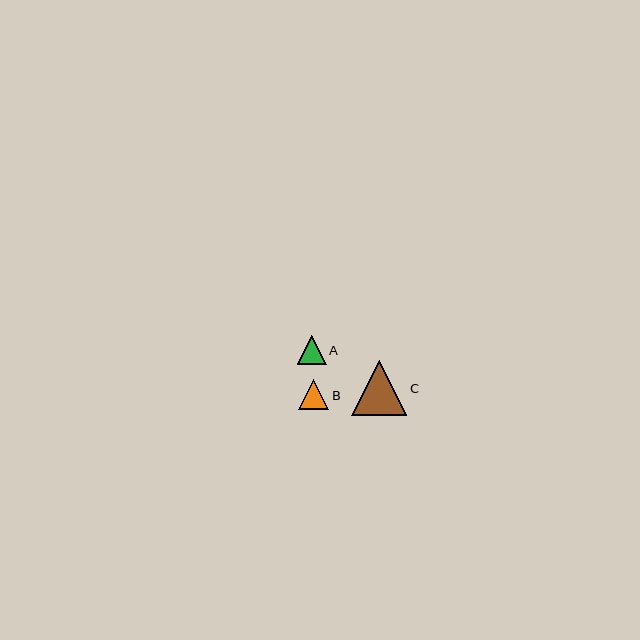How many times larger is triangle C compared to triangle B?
Triangle C is approximately 1.9 times the size of triangle B.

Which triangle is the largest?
Triangle C is the largest with a size of approximately 55 pixels.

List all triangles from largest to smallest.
From largest to smallest: C, B, A.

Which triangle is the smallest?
Triangle A is the smallest with a size of approximately 29 pixels.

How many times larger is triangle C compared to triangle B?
Triangle C is approximately 1.9 times the size of triangle B.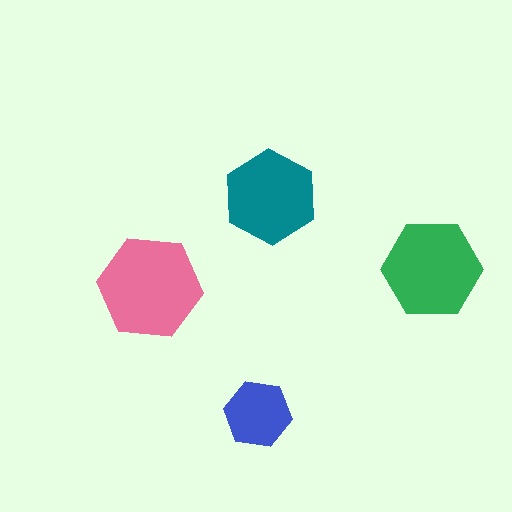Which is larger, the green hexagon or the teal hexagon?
The green one.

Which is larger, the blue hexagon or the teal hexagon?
The teal one.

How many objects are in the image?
There are 4 objects in the image.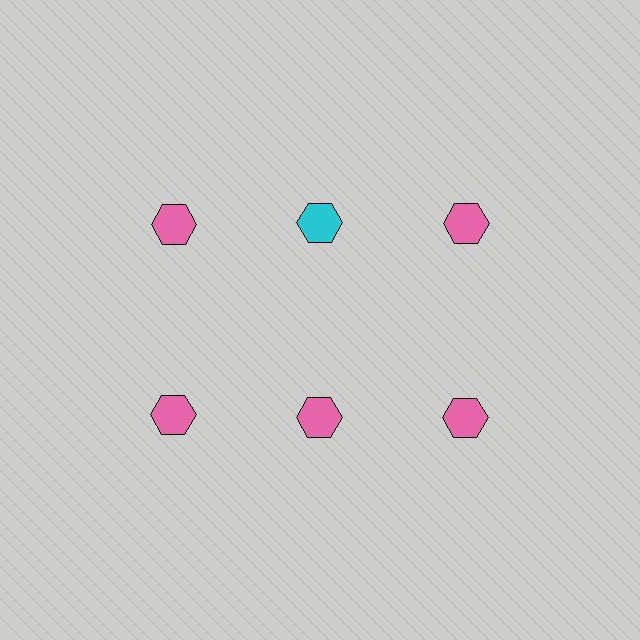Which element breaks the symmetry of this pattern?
The cyan hexagon in the top row, second from left column breaks the symmetry. All other shapes are pink hexagons.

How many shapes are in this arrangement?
There are 6 shapes arranged in a grid pattern.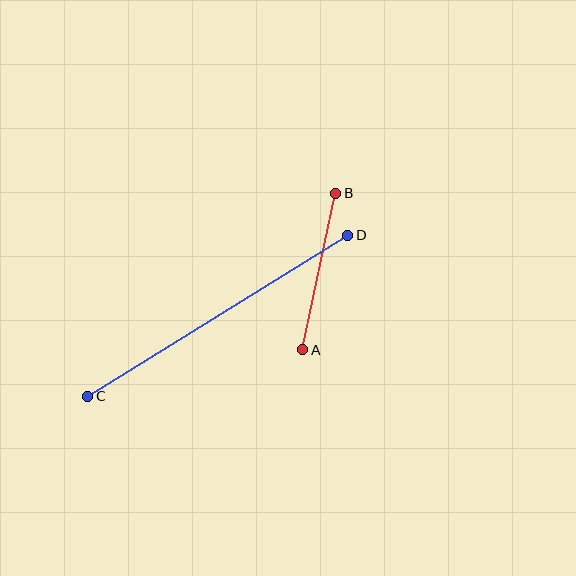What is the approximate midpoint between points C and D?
The midpoint is at approximately (218, 316) pixels.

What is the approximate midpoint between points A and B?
The midpoint is at approximately (319, 272) pixels.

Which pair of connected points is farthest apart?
Points C and D are farthest apart.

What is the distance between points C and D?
The distance is approximately 306 pixels.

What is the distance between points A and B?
The distance is approximately 160 pixels.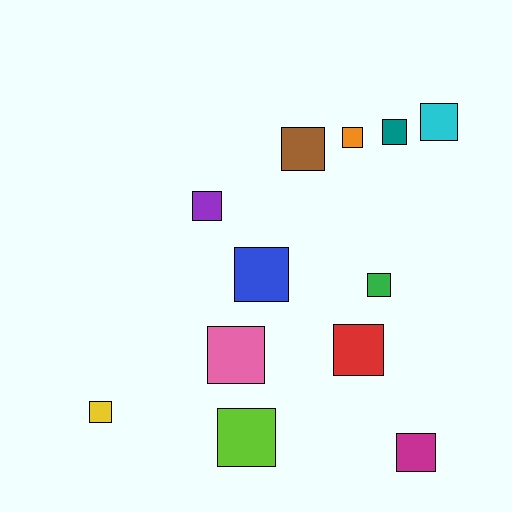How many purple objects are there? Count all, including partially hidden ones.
There is 1 purple object.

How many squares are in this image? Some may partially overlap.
There are 12 squares.